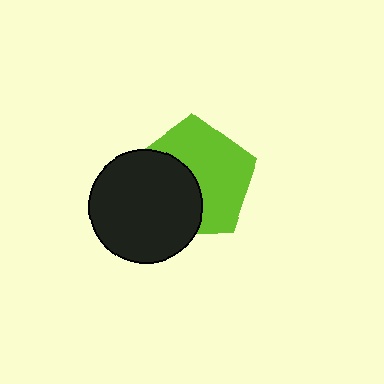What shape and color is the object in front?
The object in front is a black circle.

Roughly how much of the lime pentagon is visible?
About half of it is visible (roughly 58%).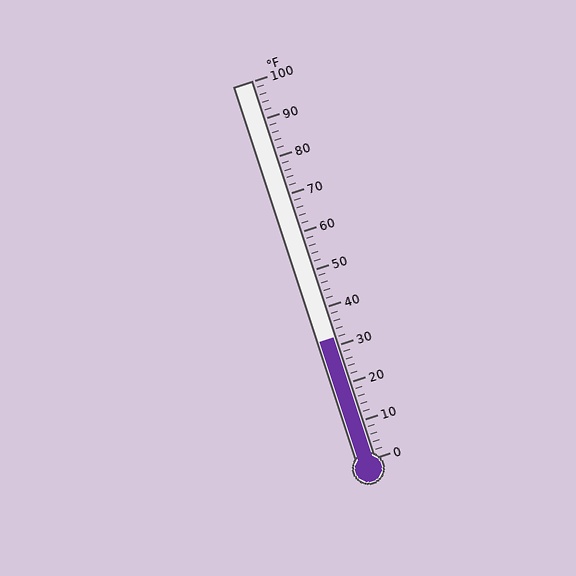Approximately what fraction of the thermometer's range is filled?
The thermometer is filled to approximately 30% of its range.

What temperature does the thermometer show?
The thermometer shows approximately 32°F.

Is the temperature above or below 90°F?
The temperature is below 90°F.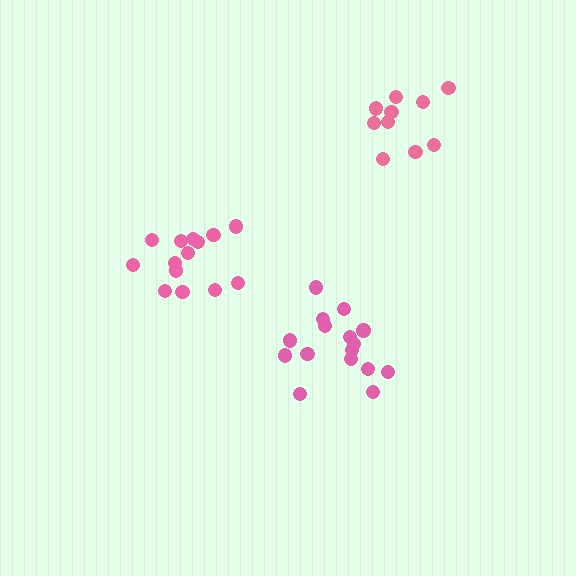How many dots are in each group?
Group 1: 16 dots, Group 2: 14 dots, Group 3: 10 dots (40 total).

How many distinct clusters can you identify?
There are 3 distinct clusters.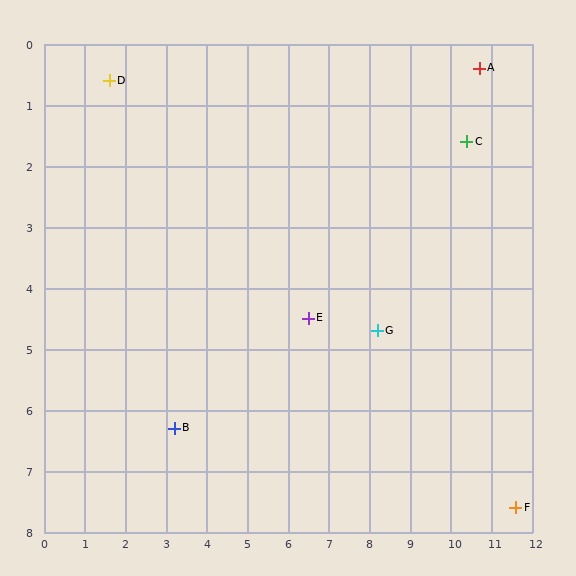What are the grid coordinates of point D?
Point D is at approximately (1.6, 0.6).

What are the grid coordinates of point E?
Point E is at approximately (6.5, 4.5).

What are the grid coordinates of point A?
Point A is at approximately (10.7, 0.4).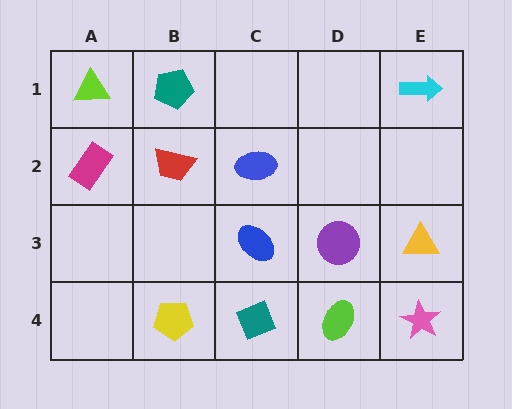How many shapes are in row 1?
3 shapes.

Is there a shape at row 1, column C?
No, that cell is empty.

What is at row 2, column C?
A blue ellipse.